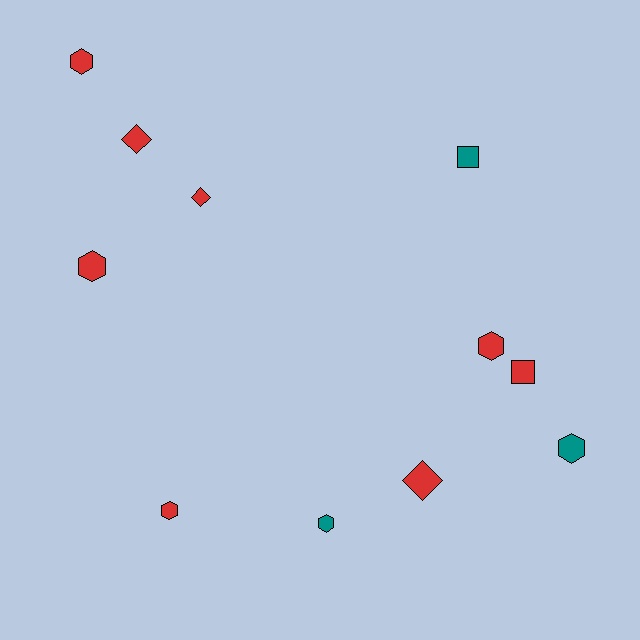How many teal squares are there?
There is 1 teal square.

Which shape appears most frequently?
Hexagon, with 6 objects.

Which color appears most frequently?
Red, with 8 objects.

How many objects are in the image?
There are 11 objects.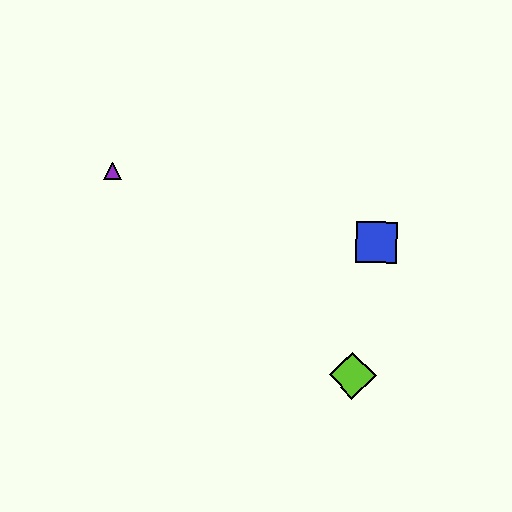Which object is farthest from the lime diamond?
The purple triangle is farthest from the lime diamond.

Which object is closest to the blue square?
The lime diamond is closest to the blue square.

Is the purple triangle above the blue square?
Yes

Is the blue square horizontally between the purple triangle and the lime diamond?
No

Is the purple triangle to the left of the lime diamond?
Yes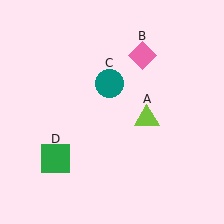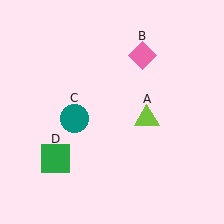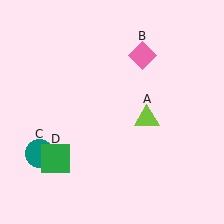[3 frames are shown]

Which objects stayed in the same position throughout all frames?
Lime triangle (object A) and pink diamond (object B) and green square (object D) remained stationary.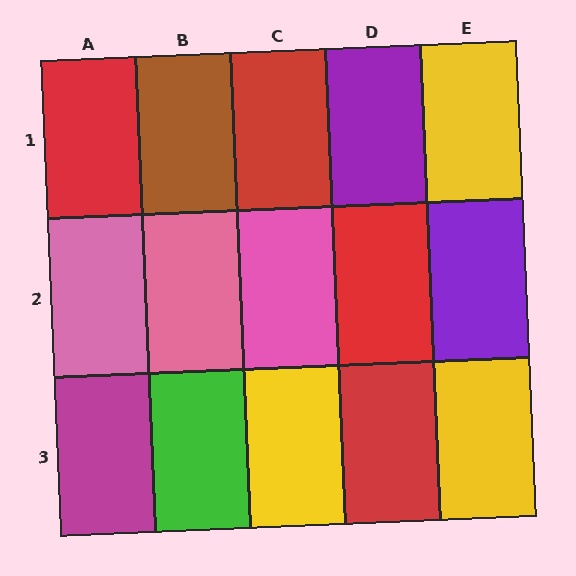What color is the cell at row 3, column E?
Yellow.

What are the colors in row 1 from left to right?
Red, brown, red, purple, yellow.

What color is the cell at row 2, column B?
Pink.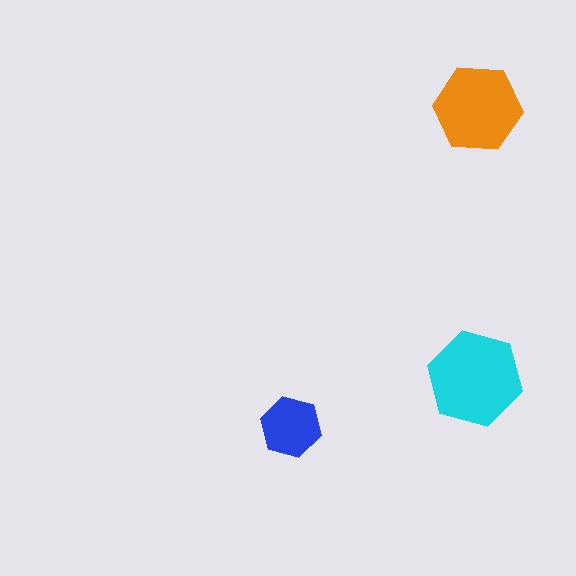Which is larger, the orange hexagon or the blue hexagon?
The orange one.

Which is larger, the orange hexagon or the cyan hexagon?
The cyan one.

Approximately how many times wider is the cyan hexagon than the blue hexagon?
About 1.5 times wider.